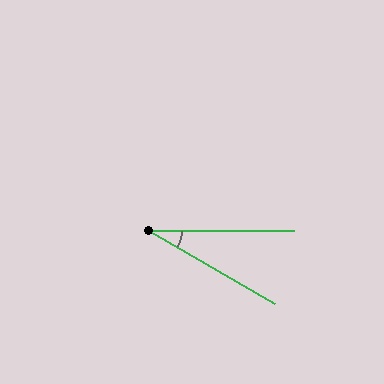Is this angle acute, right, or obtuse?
It is acute.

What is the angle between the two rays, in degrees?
Approximately 30 degrees.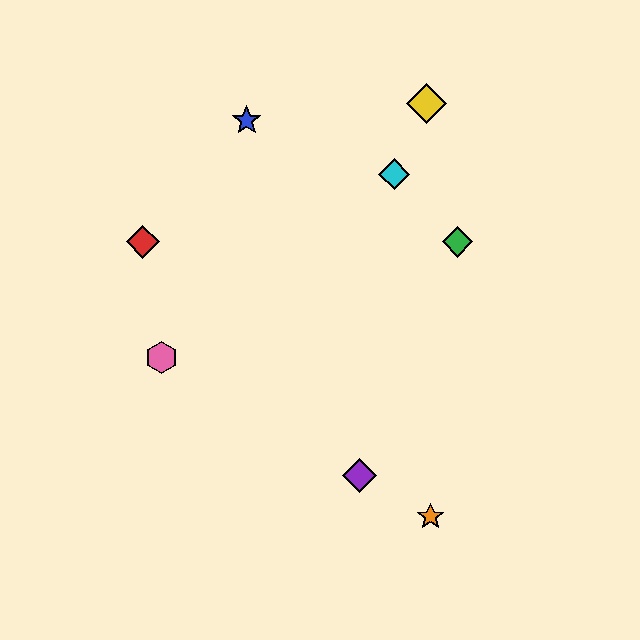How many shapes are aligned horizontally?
2 shapes (the red diamond, the green diamond) are aligned horizontally.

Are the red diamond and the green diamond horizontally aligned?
Yes, both are at y≈242.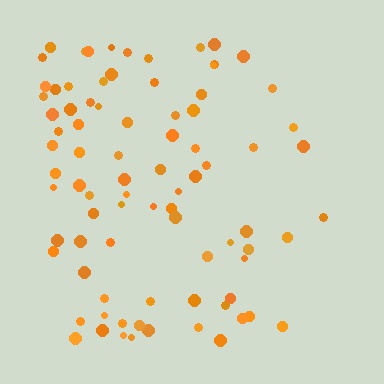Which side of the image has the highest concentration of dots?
The left.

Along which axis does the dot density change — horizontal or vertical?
Horizontal.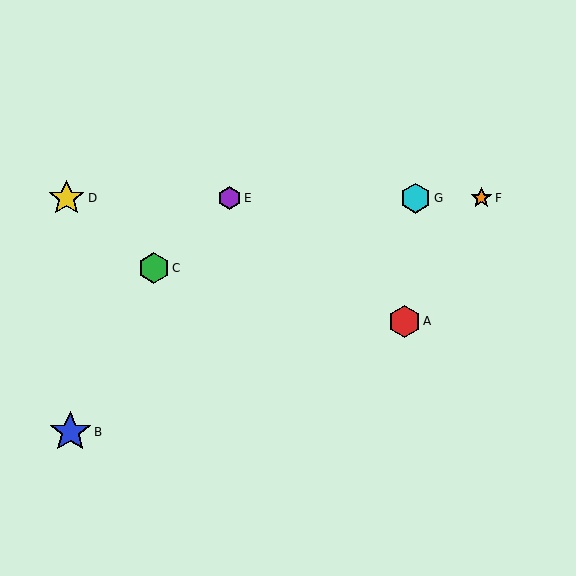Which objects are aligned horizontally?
Objects D, E, F, G are aligned horizontally.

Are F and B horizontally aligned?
No, F is at y≈198 and B is at y≈432.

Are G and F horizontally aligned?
Yes, both are at y≈198.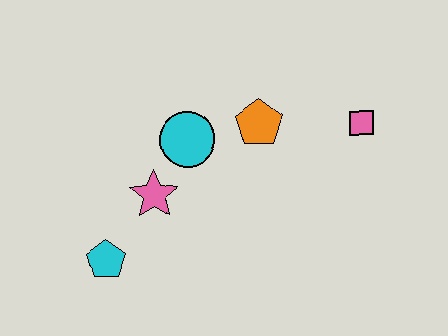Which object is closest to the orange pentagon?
The cyan circle is closest to the orange pentagon.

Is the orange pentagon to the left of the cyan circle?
No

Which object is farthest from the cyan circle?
The pink square is farthest from the cyan circle.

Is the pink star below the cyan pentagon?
No